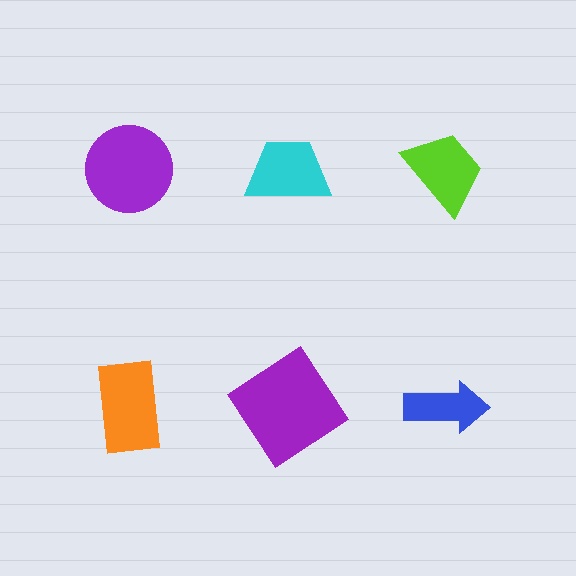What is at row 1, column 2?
A cyan trapezoid.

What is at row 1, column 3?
A lime trapezoid.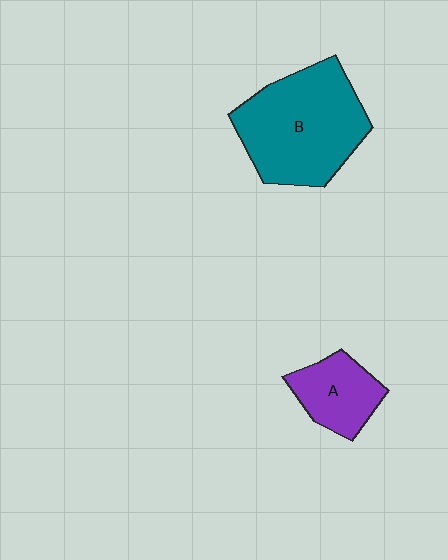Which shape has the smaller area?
Shape A (purple).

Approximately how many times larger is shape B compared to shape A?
Approximately 2.2 times.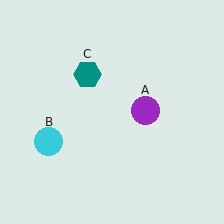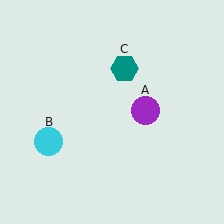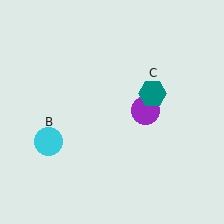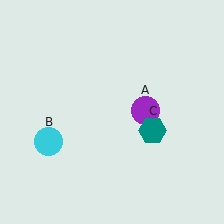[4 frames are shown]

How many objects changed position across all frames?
1 object changed position: teal hexagon (object C).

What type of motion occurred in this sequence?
The teal hexagon (object C) rotated clockwise around the center of the scene.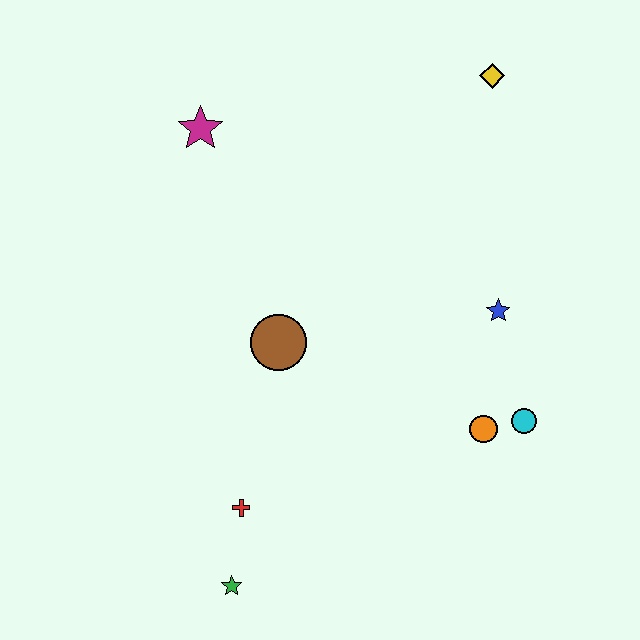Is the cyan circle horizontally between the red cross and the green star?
No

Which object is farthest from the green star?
The yellow diamond is farthest from the green star.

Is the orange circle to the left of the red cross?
No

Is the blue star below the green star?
No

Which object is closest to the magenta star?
The brown circle is closest to the magenta star.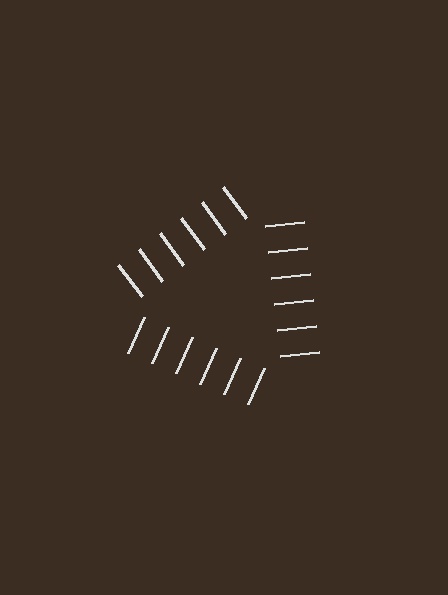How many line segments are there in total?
18 — 6 along each of the 3 edges.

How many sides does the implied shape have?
3 sides — the line-ends trace a triangle.